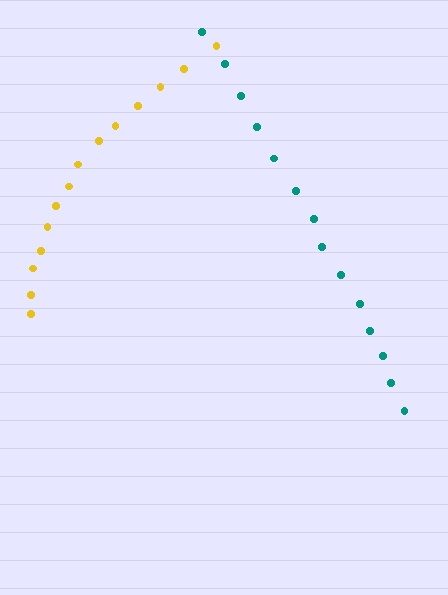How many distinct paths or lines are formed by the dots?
There are 2 distinct paths.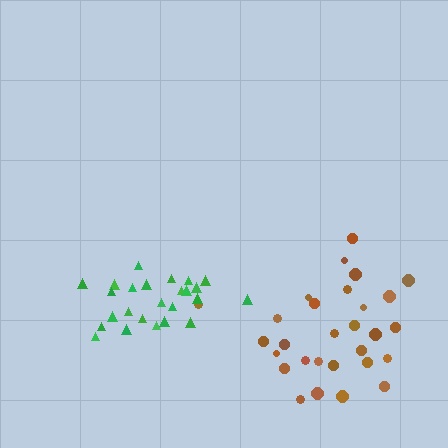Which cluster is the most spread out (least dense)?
Brown.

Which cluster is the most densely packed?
Green.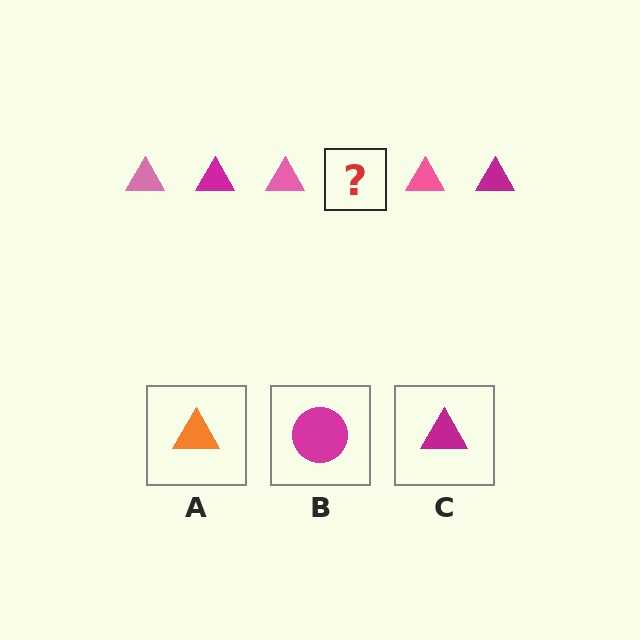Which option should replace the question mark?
Option C.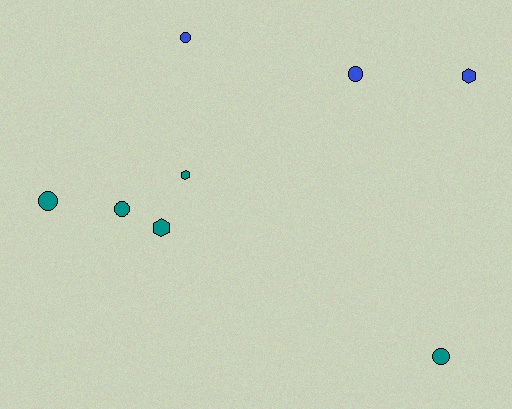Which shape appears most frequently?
Circle, with 5 objects.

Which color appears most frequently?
Teal, with 5 objects.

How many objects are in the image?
There are 8 objects.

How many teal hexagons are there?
There are 2 teal hexagons.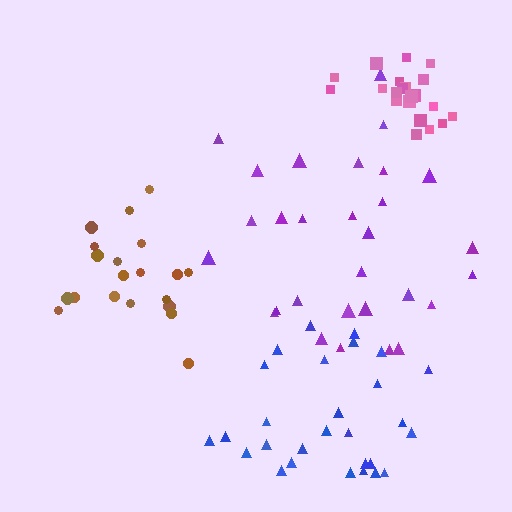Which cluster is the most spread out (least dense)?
Purple.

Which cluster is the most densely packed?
Pink.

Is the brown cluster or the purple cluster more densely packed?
Brown.